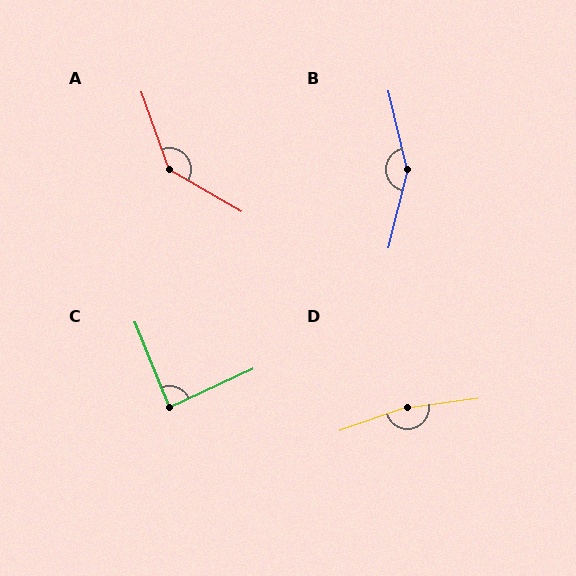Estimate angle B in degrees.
Approximately 152 degrees.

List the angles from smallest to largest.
C (88°), A (140°), B (152°), D (169°).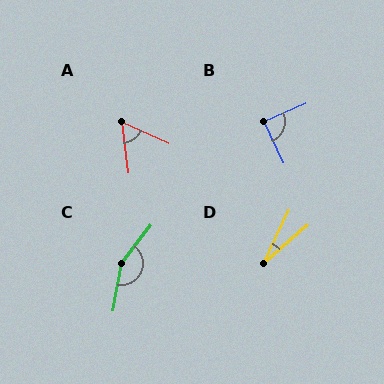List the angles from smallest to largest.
D (24°), A (59°), B (90°), C (153°).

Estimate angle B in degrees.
Approximately 90 degrees.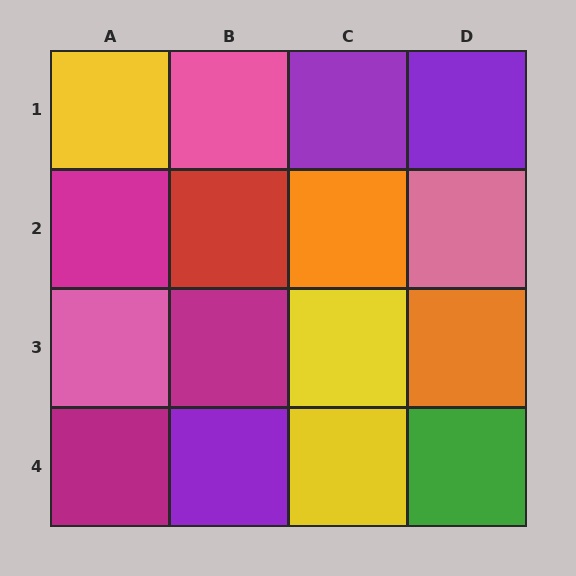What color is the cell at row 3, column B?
Magenta.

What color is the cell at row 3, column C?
Yellow.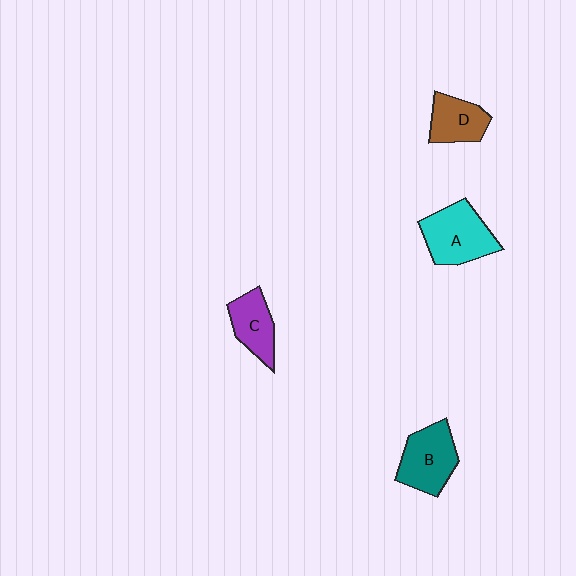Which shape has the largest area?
Shape A (cyan).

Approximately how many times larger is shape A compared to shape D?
Approximately 1.5 times.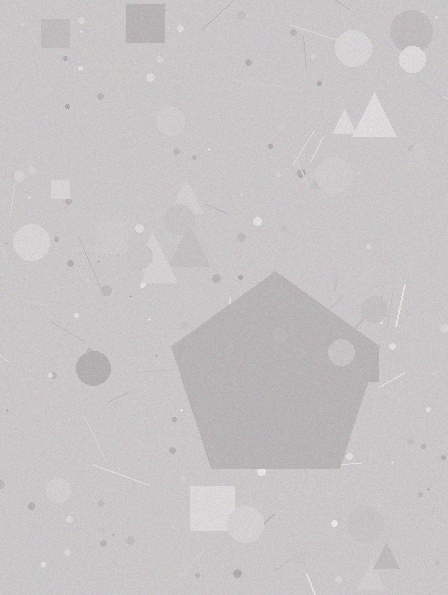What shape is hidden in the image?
A pentagon is hidden in the image.